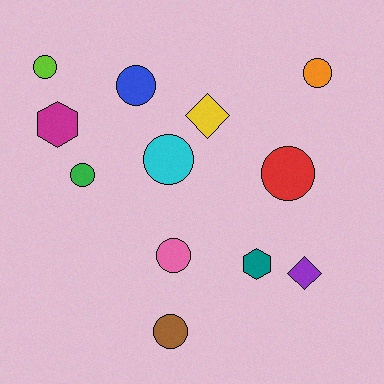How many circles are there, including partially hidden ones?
There are 8 circles.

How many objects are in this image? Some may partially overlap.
There are 12 objects.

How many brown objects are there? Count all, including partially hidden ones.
There is 1 brown object.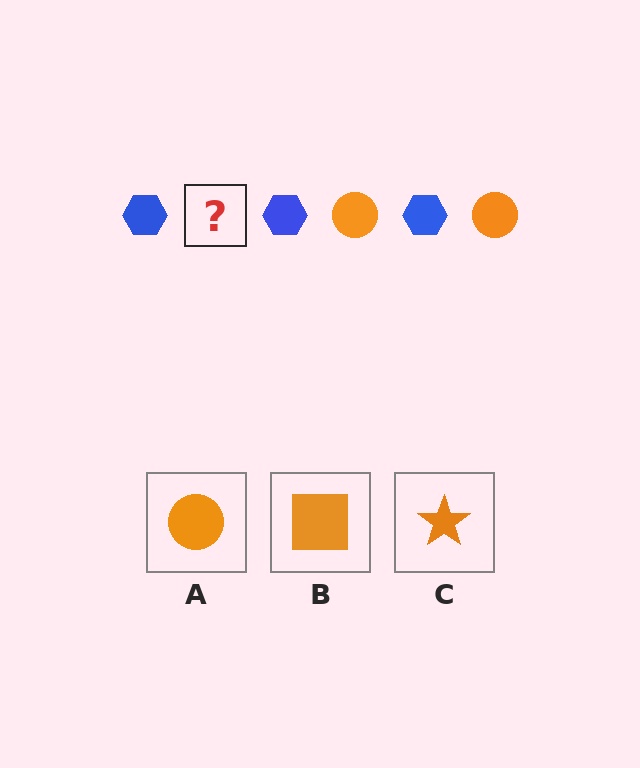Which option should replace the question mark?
Option A.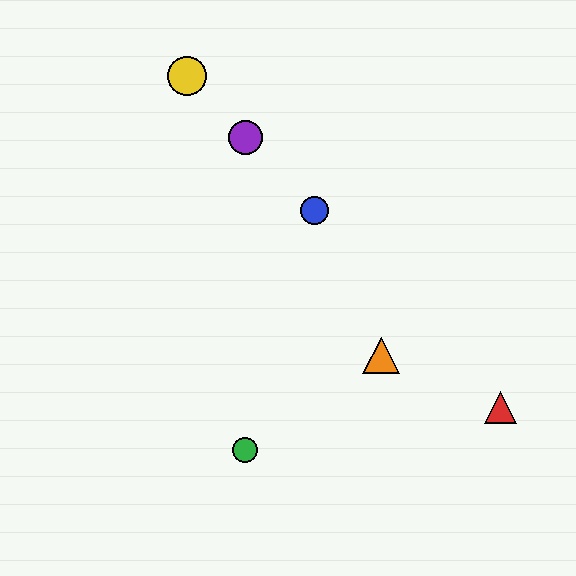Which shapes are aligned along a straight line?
The red triangle, the blue circle, the yellow circle, the purple circle are aligned along a straight line.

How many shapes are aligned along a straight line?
4 shapes (the red triangle, the blue circle, the yellow circle, the purple circle) are aligned along a straight line.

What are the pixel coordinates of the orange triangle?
The orange triangle is at (381, 355).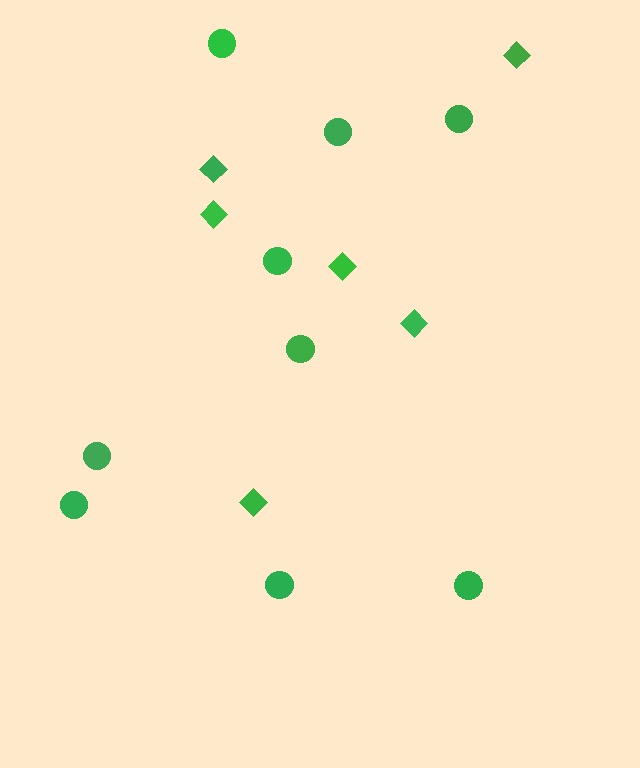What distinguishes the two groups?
There are 2 groups: one group of diamonds (6) and one group of circles (9).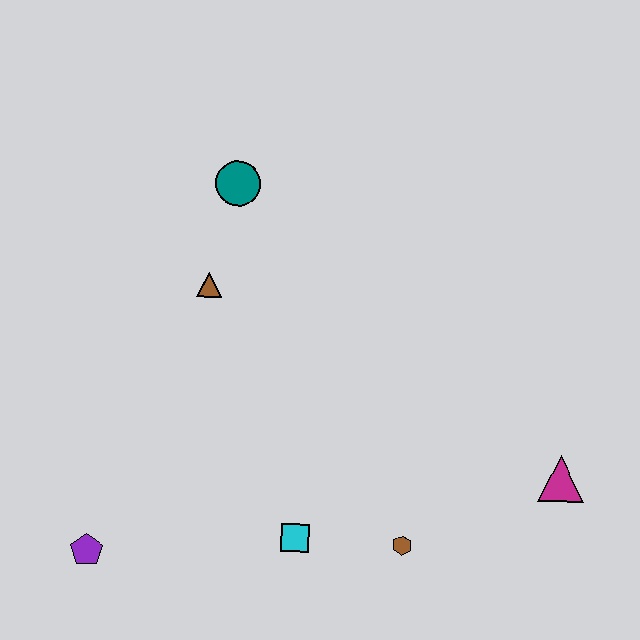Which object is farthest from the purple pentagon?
The magenta triangle is farthest from the purple pentagon.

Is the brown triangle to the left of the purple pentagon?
No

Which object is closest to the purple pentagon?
The cyan square is closest to the purple pentagon.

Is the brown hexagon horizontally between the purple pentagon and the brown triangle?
No